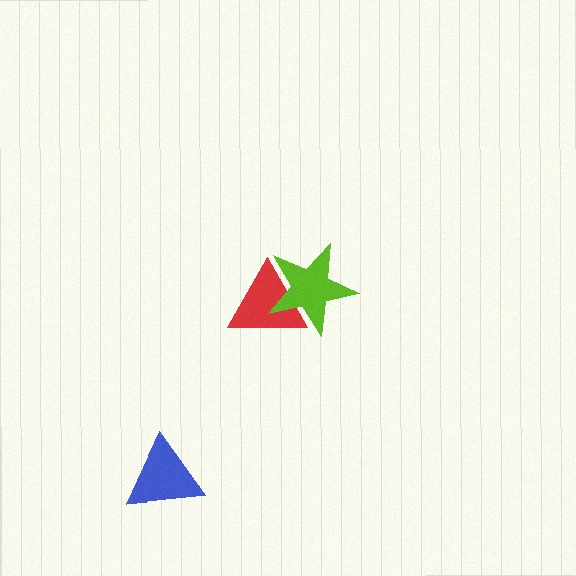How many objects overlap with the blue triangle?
0 objects overlap with the blue triangle.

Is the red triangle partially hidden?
Yes, it is partially covered by another shape.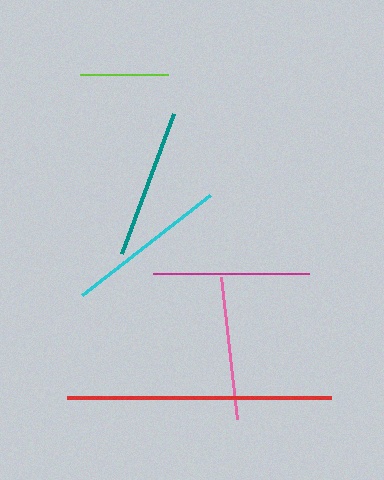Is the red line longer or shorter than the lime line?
The red line is longer than the lime line.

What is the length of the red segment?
The red segment is approximately 264 pixels long.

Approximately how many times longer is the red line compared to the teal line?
The red line is approximately 1.8 times the length of the teal line.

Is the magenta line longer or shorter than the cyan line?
The cyan line is longer than the magenta line.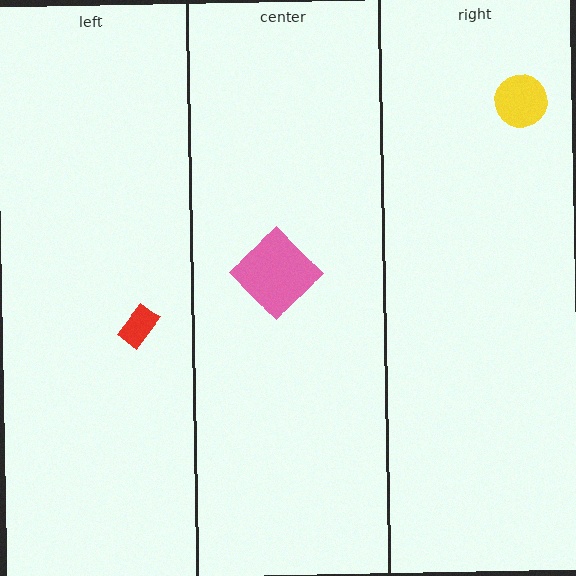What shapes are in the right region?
The yellow circle.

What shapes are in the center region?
The pink diamond.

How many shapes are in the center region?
1.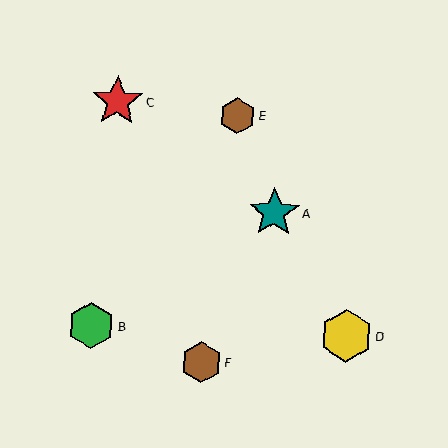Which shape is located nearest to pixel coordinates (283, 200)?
The teal star (labeled A) at (274, 213) is nearest to that location.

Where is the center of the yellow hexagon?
The center of the yellow hexagon is at (346, 336).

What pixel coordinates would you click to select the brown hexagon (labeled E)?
Click at (237, 116) to select the brown hexagon E.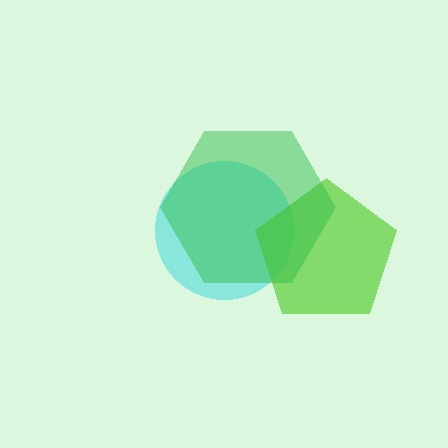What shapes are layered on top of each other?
The layered shapes are: a cyan circle, a lime pentagon, a green hexagon.